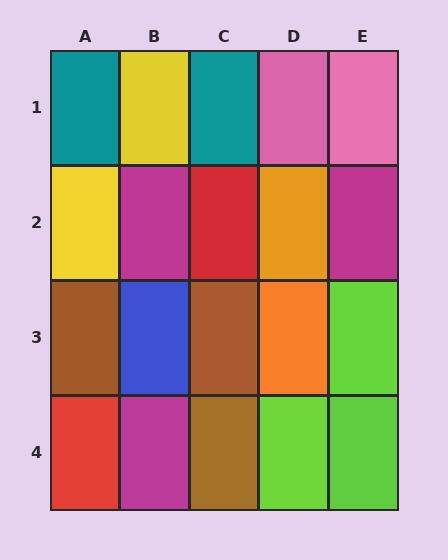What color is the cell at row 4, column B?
Magenta.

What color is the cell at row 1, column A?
Teal.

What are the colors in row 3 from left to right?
Brown, blue, brown, orange, lime.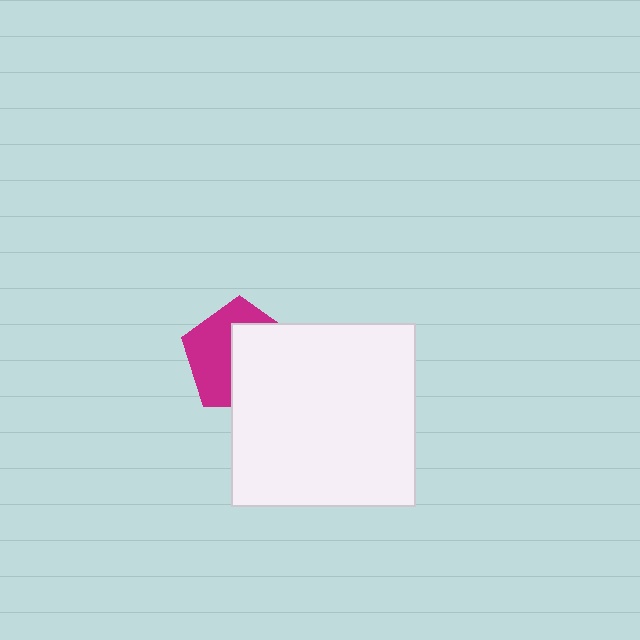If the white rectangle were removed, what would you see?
You would see the complete magenta pentagon.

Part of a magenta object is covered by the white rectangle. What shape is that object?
It is a pentagon.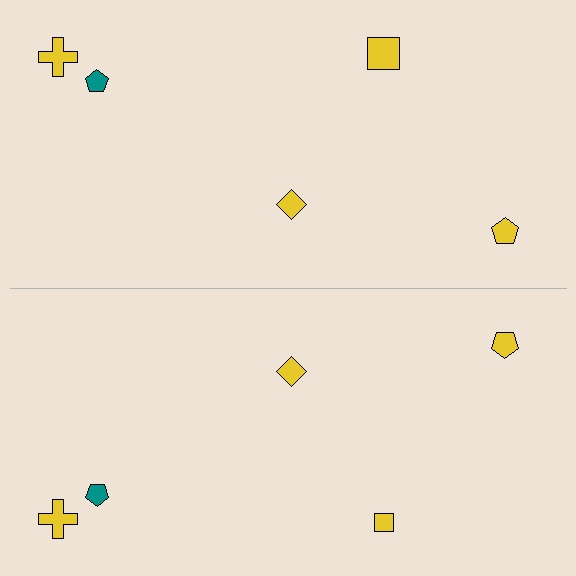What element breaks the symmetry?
The yellow square on the bottom side has a different size than its mirror counterpart.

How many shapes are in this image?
There are 10 shapes in this image.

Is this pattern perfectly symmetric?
No, the pattern is not perfectly symmetric. The yellow square on the bottom side has a different size than its mirror counterpart.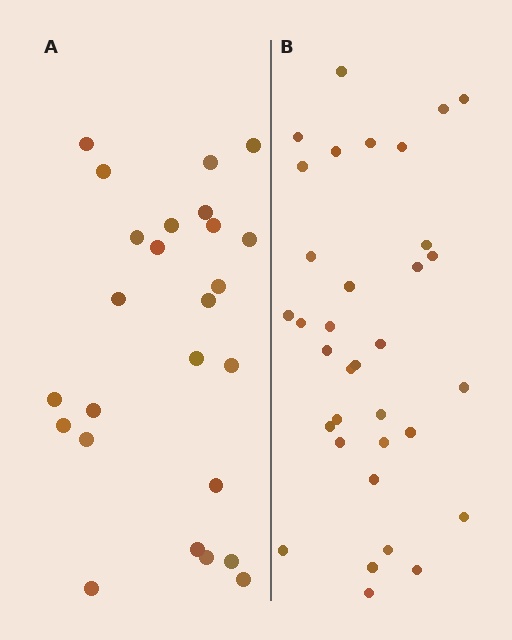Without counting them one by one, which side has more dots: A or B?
Region B (the right region) has more dots.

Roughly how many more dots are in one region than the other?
Region B has roughly 8 or so more dots than region A.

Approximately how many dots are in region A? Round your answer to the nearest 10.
About 20 dots. (The exact count is 25, which rounds to 20.)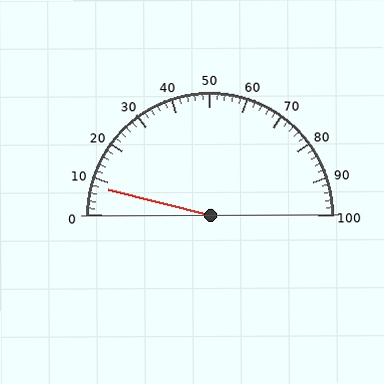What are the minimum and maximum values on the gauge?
The gauge ranges from 0 to 100.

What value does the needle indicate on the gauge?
The needle indicates approximately 8.